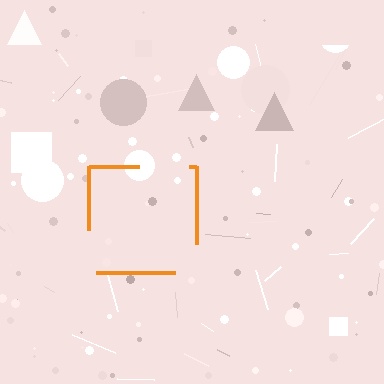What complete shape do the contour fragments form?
The contour fragments form a square.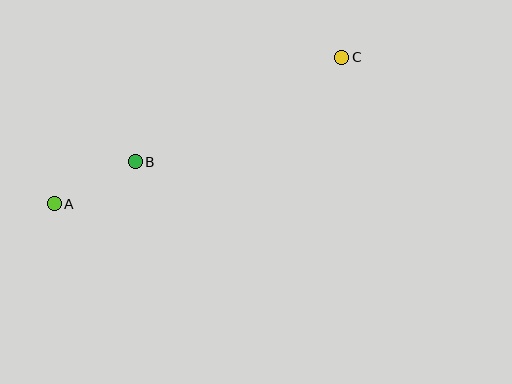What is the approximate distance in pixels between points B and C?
The distance between B and C is approximately 232 pixels.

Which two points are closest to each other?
Points A and B are closest to each other.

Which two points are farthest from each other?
Points A and C are farthest from each other.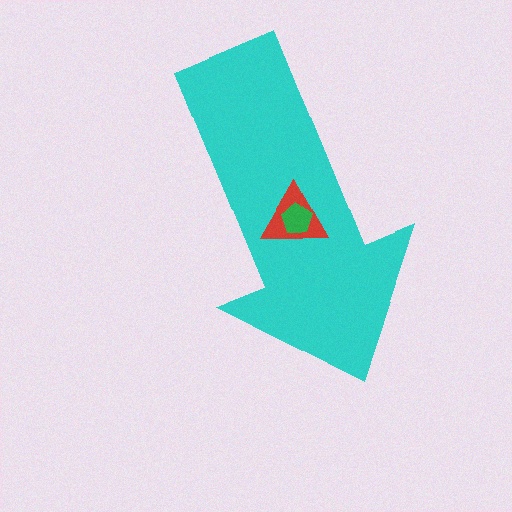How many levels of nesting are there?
3.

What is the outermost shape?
The cyan arrow.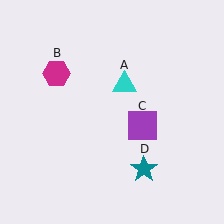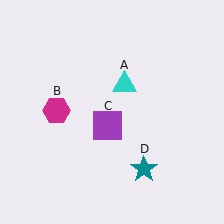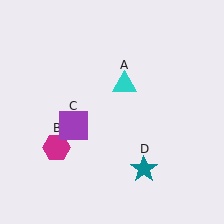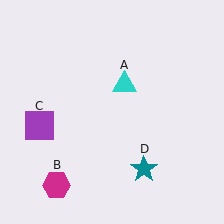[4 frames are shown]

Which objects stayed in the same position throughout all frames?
Cyan triangle (object A) and teal star (object D) remained stationary.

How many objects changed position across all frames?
2 objects changed position: magenta hexagon (object B), purple square (object C).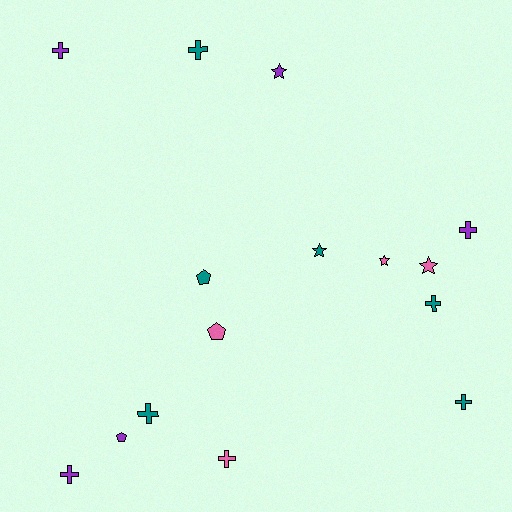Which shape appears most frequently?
Cross, with 8 objects.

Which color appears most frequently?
Teal, with 6 objects.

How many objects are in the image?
There are 15 objects.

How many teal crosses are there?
There are 4 teal crosses.